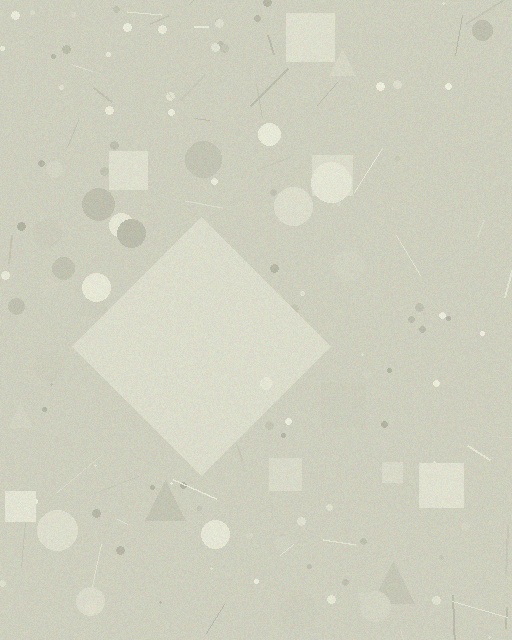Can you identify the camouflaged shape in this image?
The camouflaged shape is a diamond.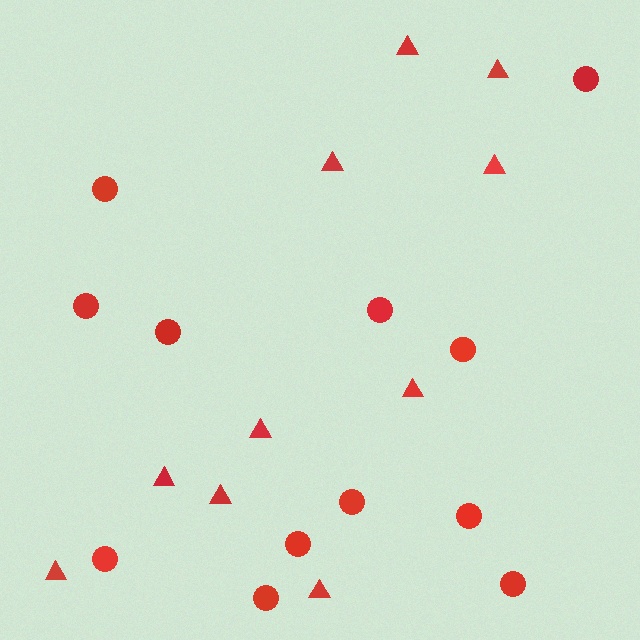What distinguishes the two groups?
There are 2 groups: one group of triangles (10) and one group of circles (12).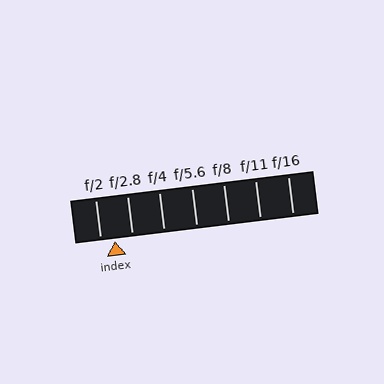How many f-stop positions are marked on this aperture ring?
There are 7 f-stop positions marked.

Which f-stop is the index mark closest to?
The index mark is closest to f/2.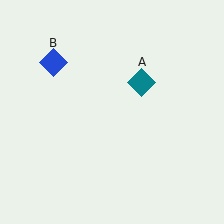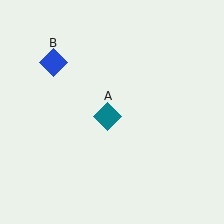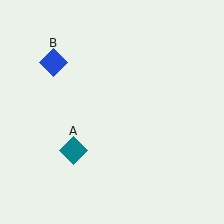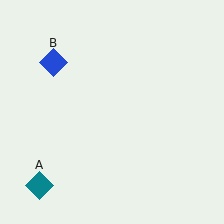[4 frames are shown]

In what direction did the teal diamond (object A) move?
The teal diamond (object A) moved down and to the left.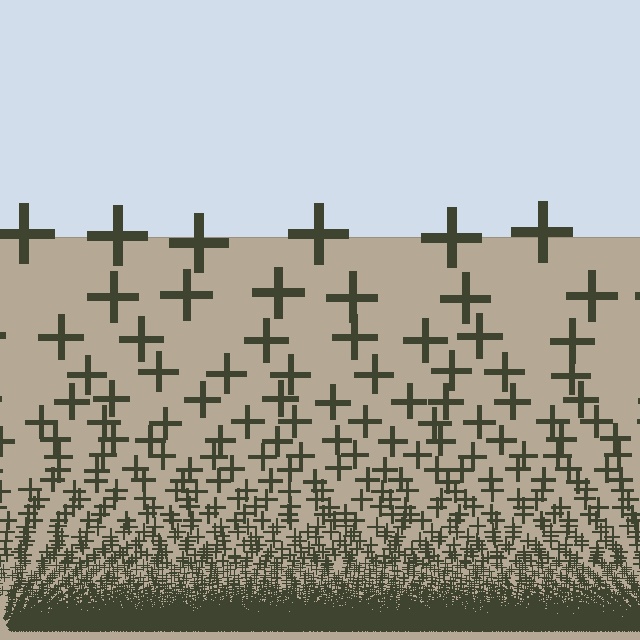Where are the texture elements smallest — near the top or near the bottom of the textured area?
Near the bottom.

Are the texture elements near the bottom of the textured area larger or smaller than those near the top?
Smaller. The gradient is inverted — elements near the bottom are smaller and denser.